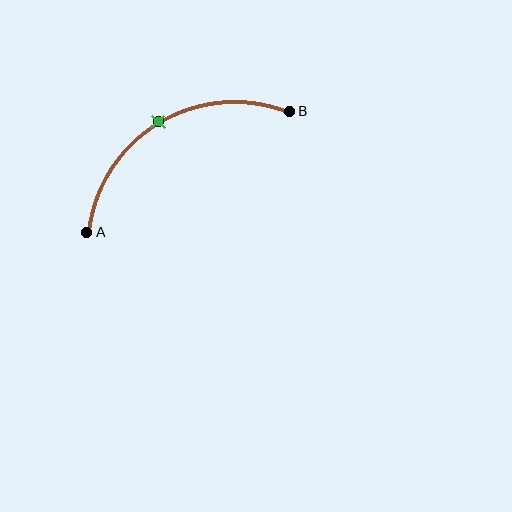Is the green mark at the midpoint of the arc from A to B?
Yes. The green mark lies on the arc at equal arc-length from both A and B — it is the arc midpoint.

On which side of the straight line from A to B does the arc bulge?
The arc bulges above the straight line connecting A and B.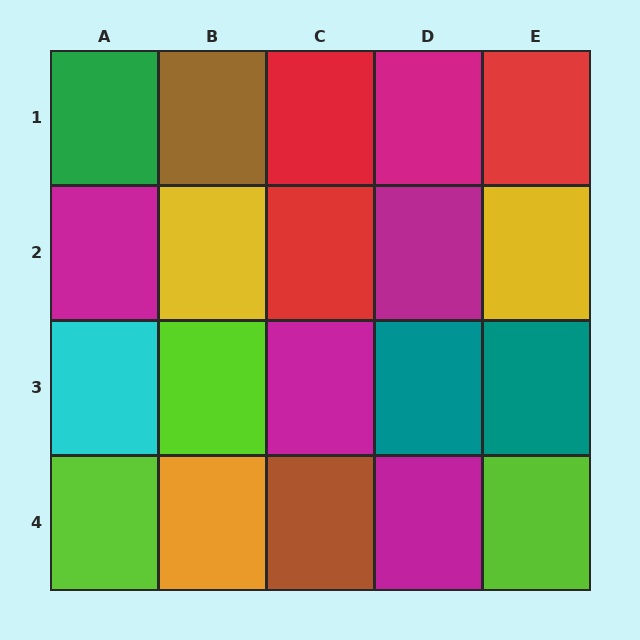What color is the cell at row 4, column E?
Lime.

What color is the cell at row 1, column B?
Brown.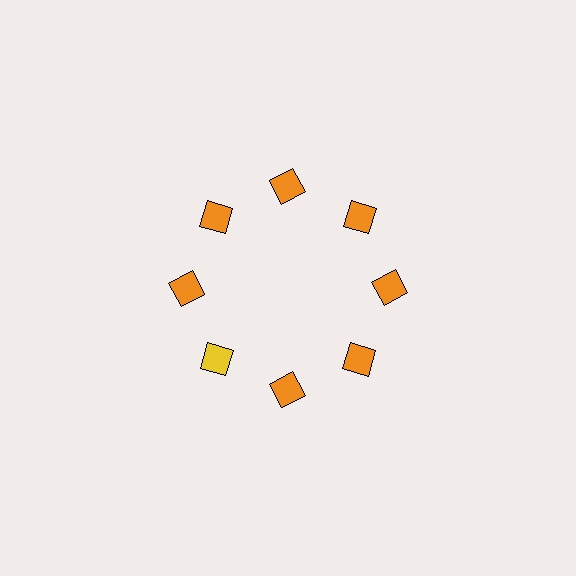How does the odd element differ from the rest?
It has a different color: yellow instead of orange.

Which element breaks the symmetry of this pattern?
The yellow diamond at roughly the 8 o'clock position breaks the symmetry. All other shapes are orange diamonds.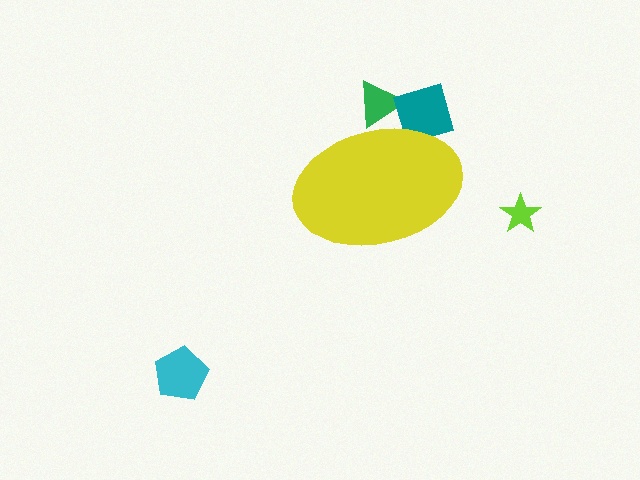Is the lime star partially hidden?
No, the lime star is fully visible.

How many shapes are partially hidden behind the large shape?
2 shapes are partially hidden.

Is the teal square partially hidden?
Yes, the teal square is partially hidden behind the yellow ellipse.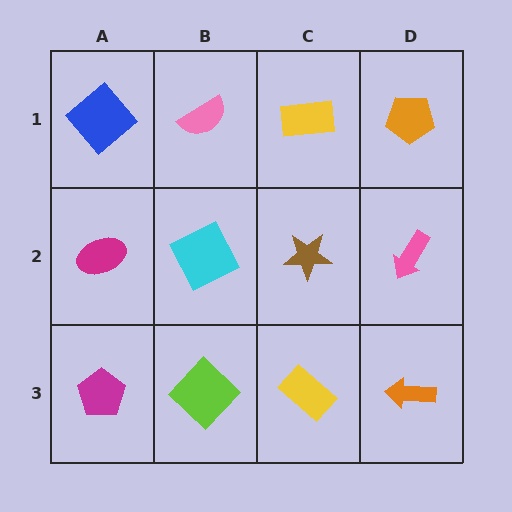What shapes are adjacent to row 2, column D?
An orange pentagon (row 1, column D), an orange arrow (row 3, column D), a brown star (row 2, column C).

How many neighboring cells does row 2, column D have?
3.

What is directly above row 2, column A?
A blue diamond.